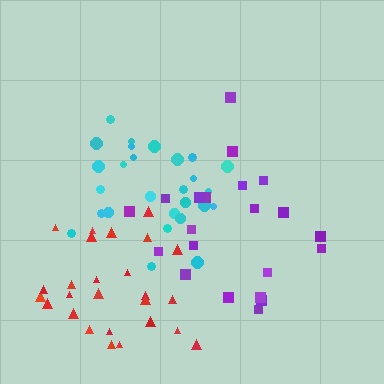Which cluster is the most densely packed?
Red.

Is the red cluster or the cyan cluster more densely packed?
Red.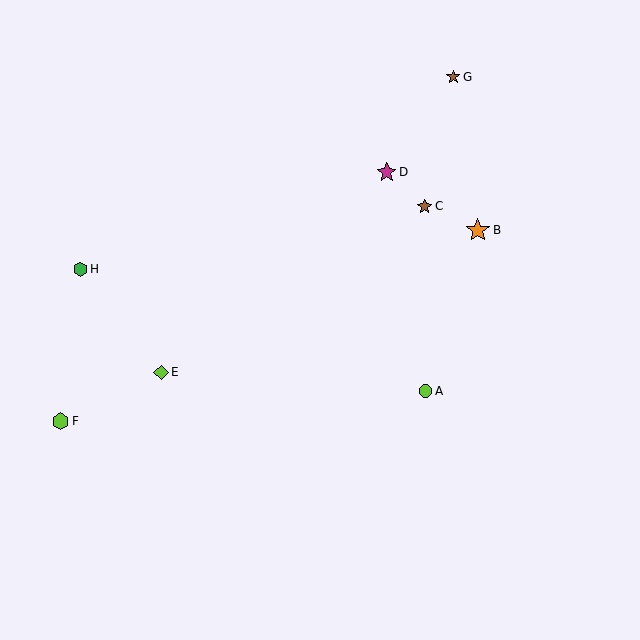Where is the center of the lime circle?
The center of the lime circle is at (425, 391).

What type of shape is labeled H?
Shape H is a green hexagon.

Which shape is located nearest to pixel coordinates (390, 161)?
The magenta star (labeled D) at (387, 172) is nearest to that location.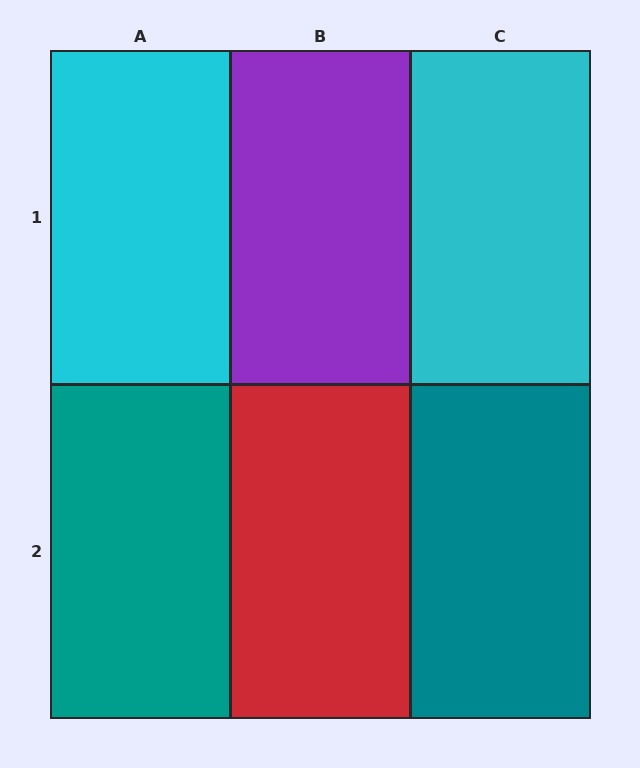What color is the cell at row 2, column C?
Teal.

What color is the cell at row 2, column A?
Teal.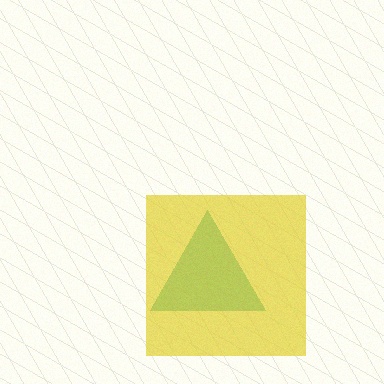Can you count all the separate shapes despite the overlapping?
Yes, there are 2 separate shapes.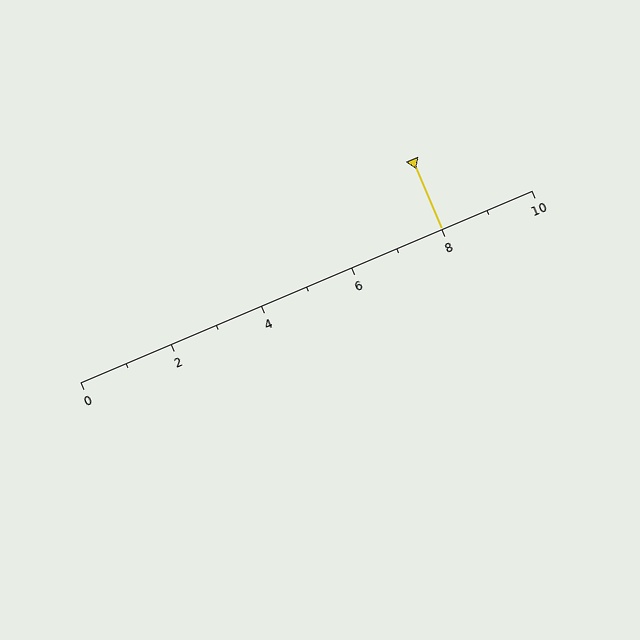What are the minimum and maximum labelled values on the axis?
The axis runs from 0 to 10.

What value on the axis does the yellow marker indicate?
The marker indicates approximately 8.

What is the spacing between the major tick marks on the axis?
The major ticks are spaced 2 apart.